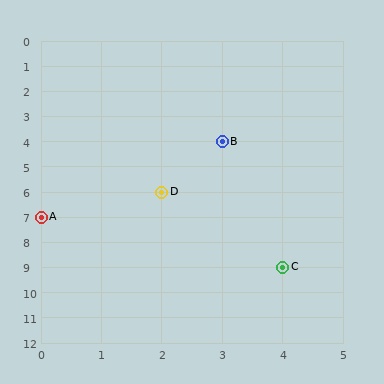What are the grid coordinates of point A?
Point A is at grid coordinates (0, 7).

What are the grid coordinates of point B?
Point B is at grid coordinates (3, 4).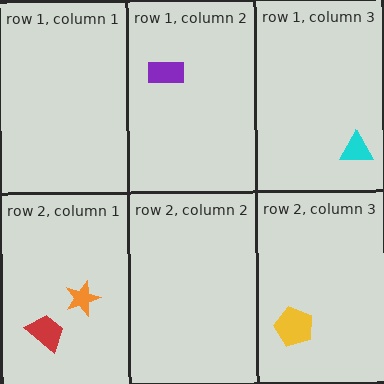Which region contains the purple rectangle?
The row 1, column 2 region.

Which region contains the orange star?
The row 2, column 1 region.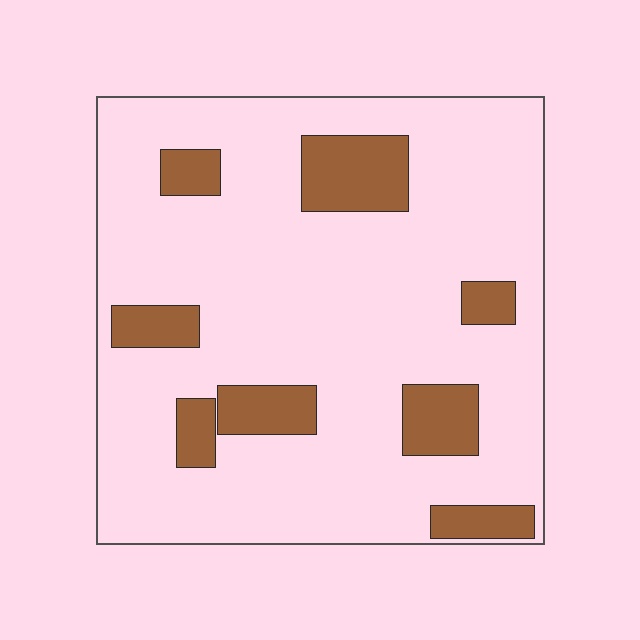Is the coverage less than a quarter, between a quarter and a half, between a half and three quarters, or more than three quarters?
Less than a quarter.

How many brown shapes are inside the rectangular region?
8.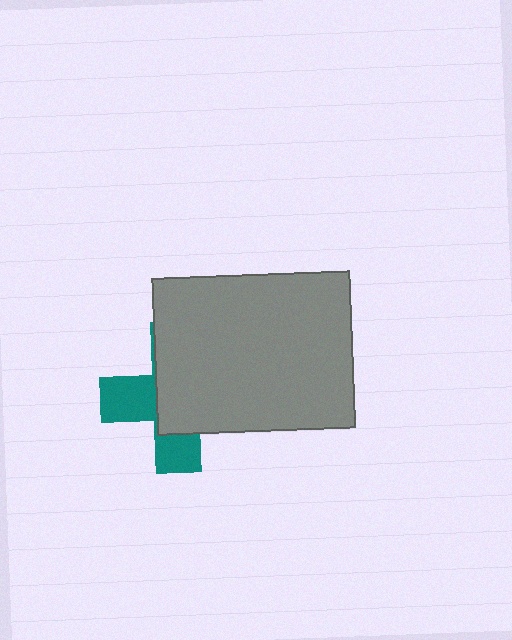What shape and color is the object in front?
The object in front is a gray rectangle.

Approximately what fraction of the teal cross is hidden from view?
Roughly 61% of the teal cross is hidden behind the gray rectangle.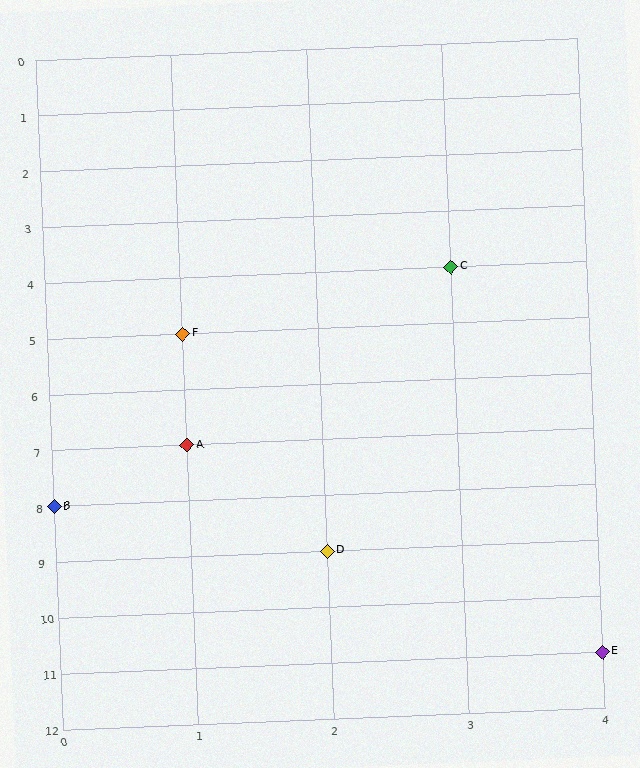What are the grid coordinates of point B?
Point B is at grid coordinates (0, 8).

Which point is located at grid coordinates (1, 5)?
Point F is at (1, 5).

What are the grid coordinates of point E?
Point E is at grid coordinates (4, 11).